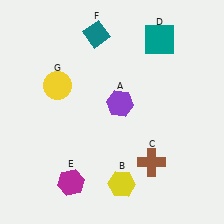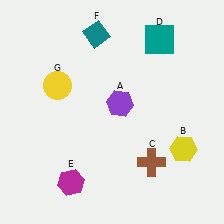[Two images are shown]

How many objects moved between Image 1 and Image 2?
1 object moved between the two images.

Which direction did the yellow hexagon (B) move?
The yellow hexagon (B) moved right.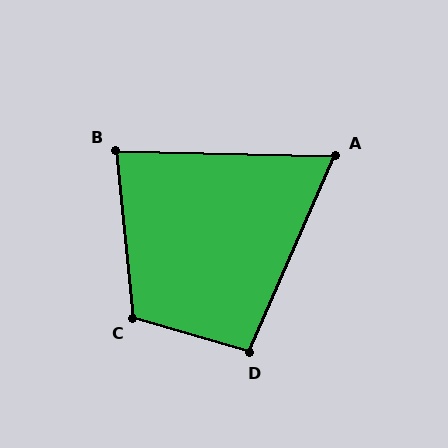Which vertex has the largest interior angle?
C, at approximately 112 degrees.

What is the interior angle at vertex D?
Approximately 97 degrees (obtuse).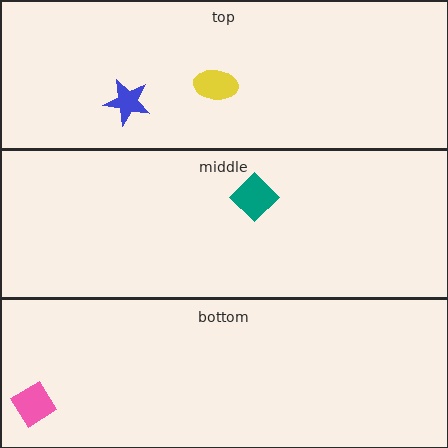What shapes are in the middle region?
The teal diamond.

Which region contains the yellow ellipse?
The top region.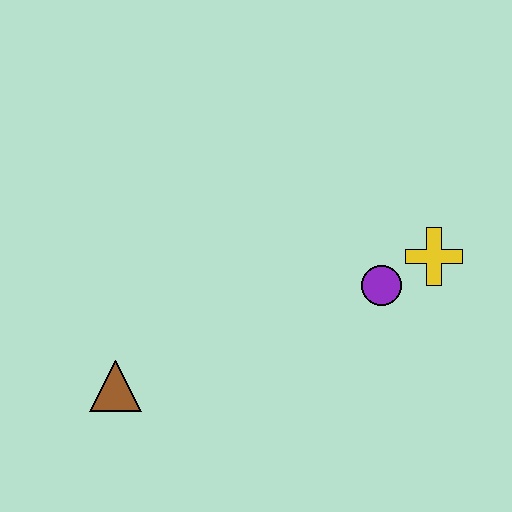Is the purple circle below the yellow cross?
Yes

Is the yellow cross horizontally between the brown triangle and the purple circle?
No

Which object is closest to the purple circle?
The yellow cross is closest to the purple circle.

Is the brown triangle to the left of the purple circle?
Yes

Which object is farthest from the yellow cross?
The brown triangle is farthest from the yellow cross.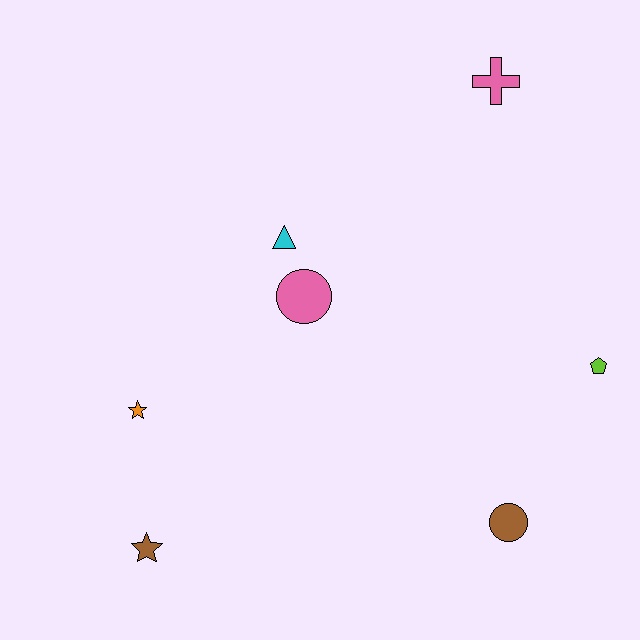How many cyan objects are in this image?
There is 1 cyan object.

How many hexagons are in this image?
There are no hexagons.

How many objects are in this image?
There are 7 objects.